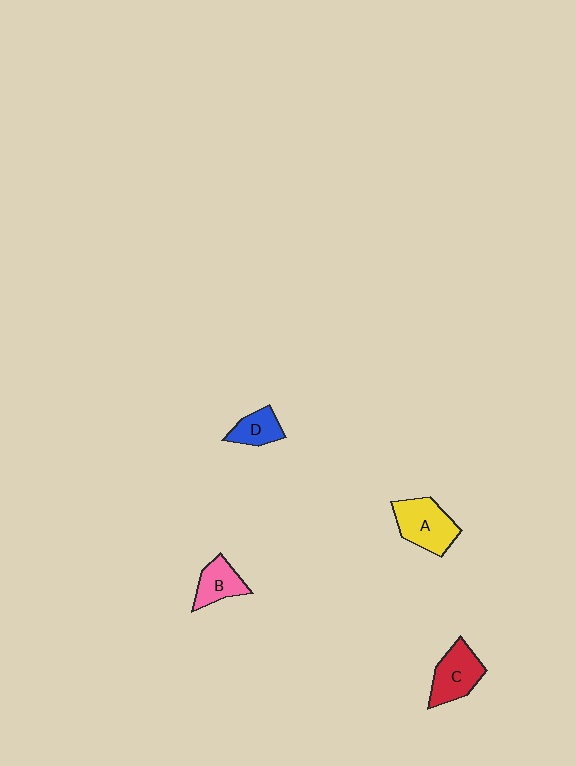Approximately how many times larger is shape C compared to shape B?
Approximately 1.3 times.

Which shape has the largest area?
Shape A (yellow).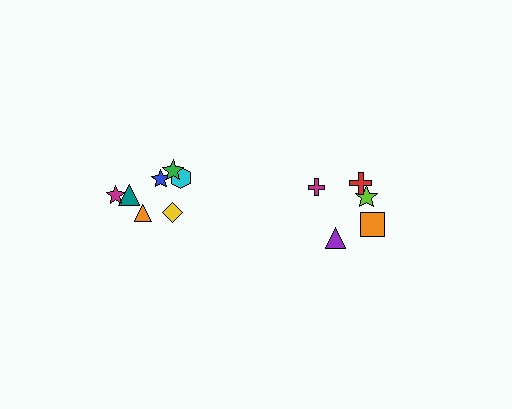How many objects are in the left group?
There are 7 objects.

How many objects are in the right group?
There are 5 objects.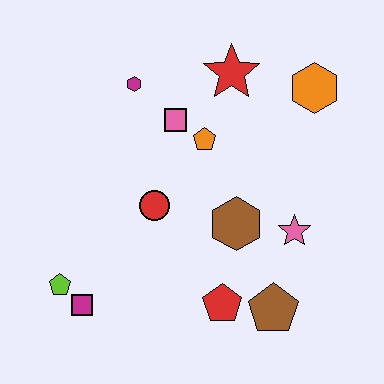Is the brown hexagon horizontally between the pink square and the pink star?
Yes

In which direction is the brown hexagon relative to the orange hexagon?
The brown hexagon is below the orange hexagon.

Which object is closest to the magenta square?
The lime pentagon is closest to the magenta square.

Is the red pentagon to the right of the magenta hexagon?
Yes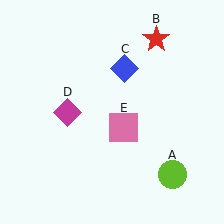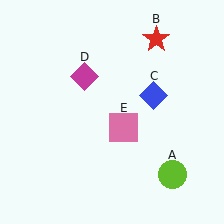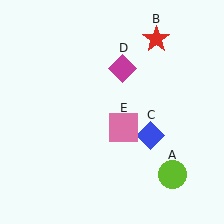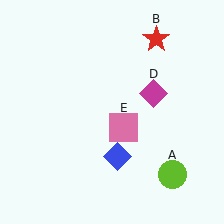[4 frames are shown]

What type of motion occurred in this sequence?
The blue diamond (object C), magenta diamond (object D) rotated clockwise around the center of the scene.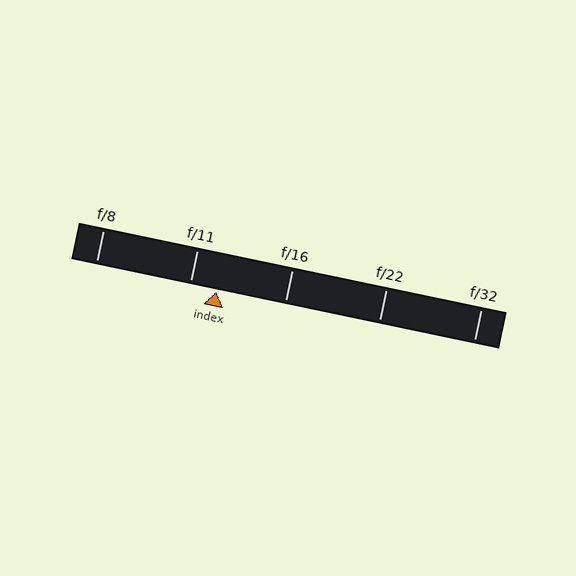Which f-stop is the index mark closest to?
The index mark is closest to f/11.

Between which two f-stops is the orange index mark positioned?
The index mark is between f/11 and f/16.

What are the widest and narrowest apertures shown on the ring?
The widest aperture shown is f/8 and the narrowest is f/32.